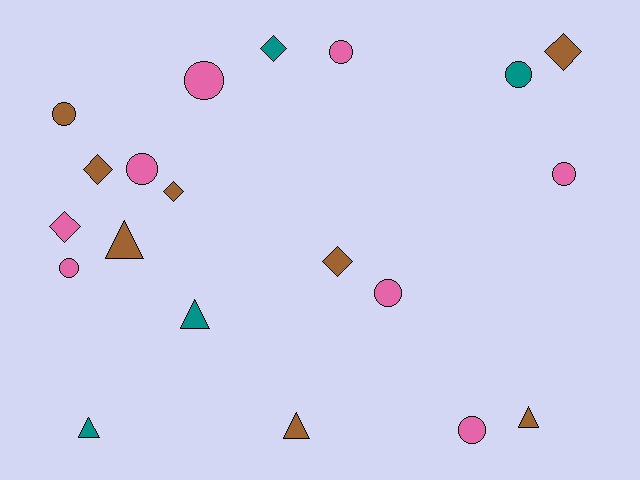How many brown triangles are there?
There are 3 brown triangles.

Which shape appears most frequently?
Circle, with 9 objects.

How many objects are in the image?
There are 20 objects.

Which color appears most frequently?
Brown, with 8 objects.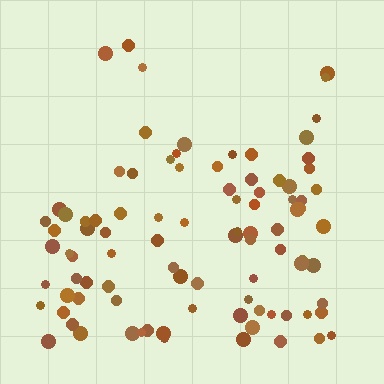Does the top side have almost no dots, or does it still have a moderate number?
Still a moderate number, just noticeably fewer than the bottom.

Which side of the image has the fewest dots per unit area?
The top.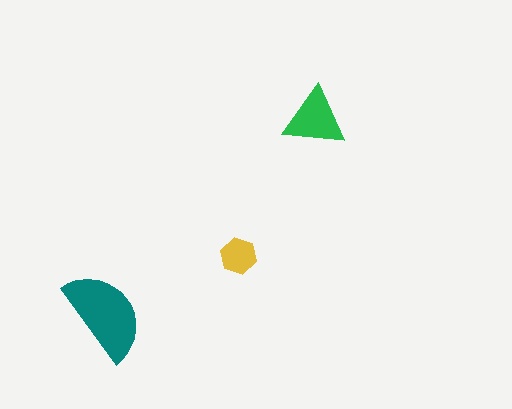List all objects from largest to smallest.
The teal semicircle, the green triangle, the yellow hexagon.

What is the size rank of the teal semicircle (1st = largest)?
1st.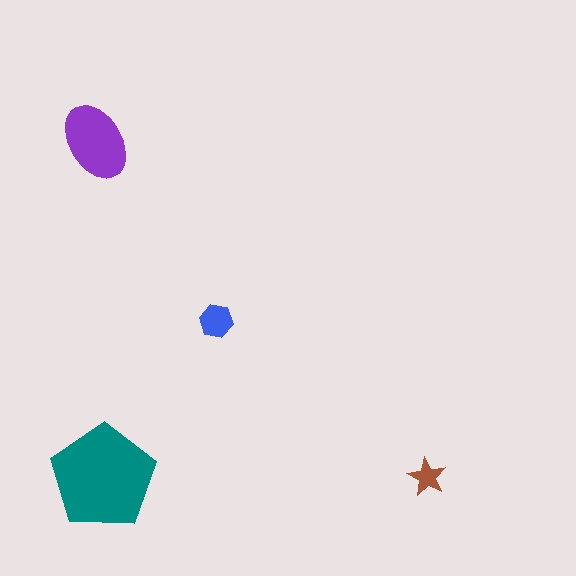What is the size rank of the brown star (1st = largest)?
4th.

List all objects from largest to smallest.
The teal pentagon, the purple ellipse, the blue hexagon, the brown star.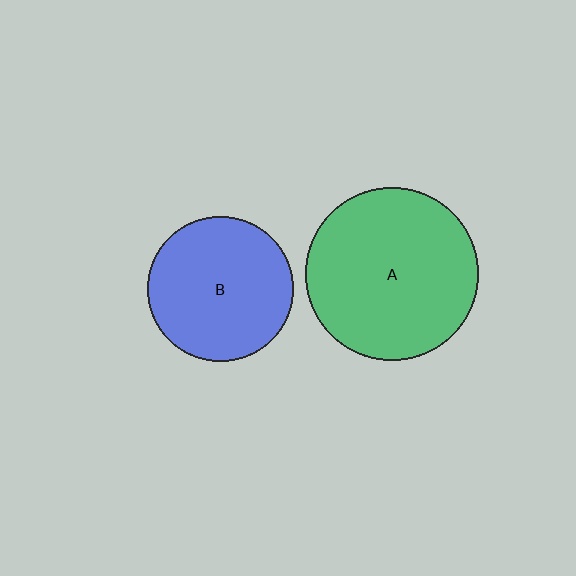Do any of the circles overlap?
No, none of the circles overlap.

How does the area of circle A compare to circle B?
Approximately 1.4 times.